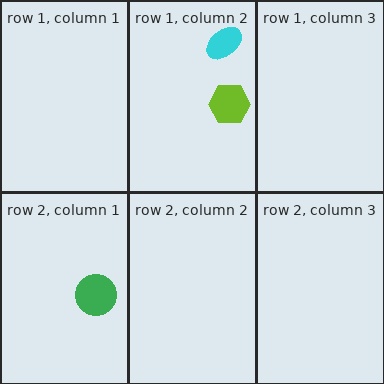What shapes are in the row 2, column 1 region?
The green circle.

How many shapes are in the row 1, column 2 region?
2.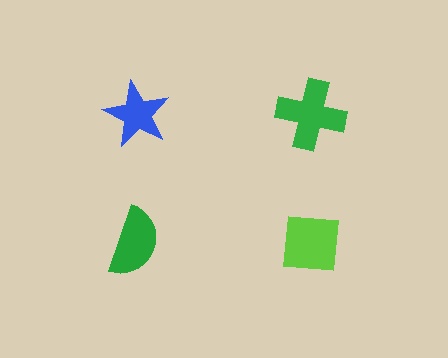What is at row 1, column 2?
A green cross.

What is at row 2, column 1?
A green semicircle.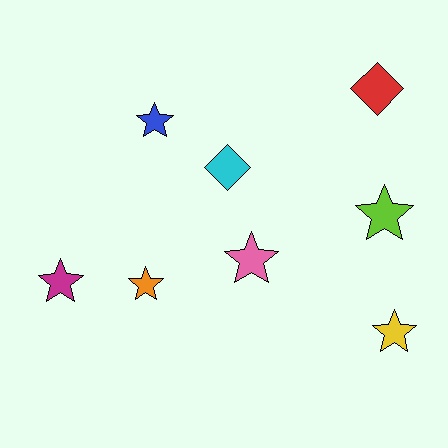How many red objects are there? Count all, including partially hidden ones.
There is 1 red object.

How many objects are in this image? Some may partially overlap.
There are 8 objects.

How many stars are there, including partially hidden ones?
There are 6 stars.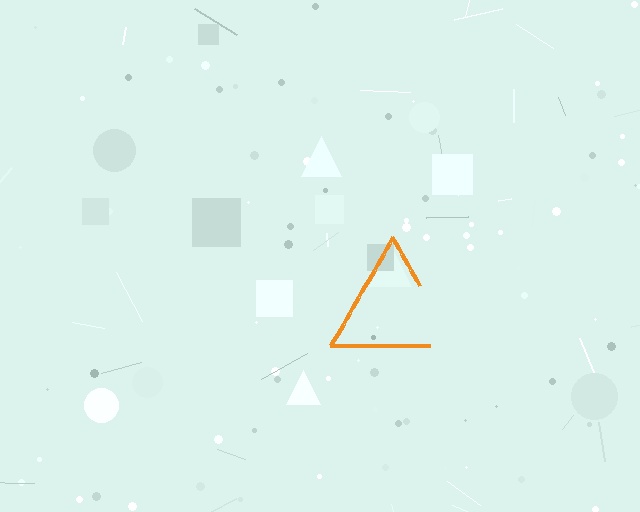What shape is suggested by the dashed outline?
The dashed outline suggests a triangle.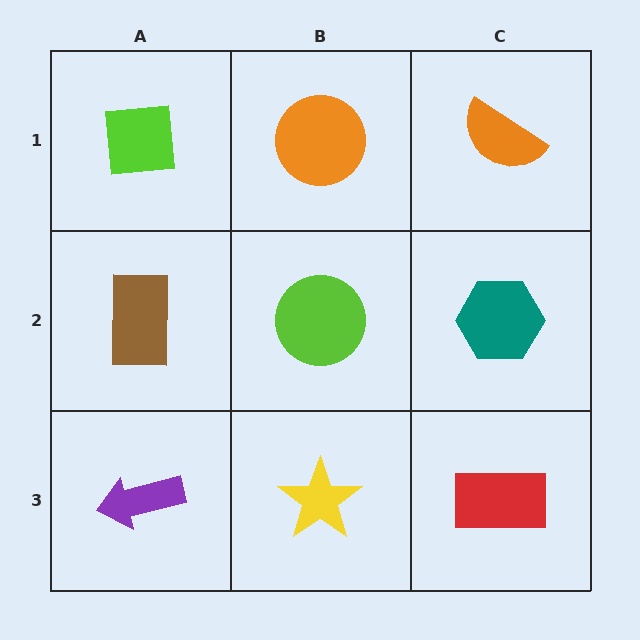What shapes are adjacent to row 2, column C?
An orange semicircle (row 1, column C), a red rectangle (row 3, column C), a lime circle (row 2, column B).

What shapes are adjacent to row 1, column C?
A teal hexagon (row 2, column C), an orange circle (row 1, column B).